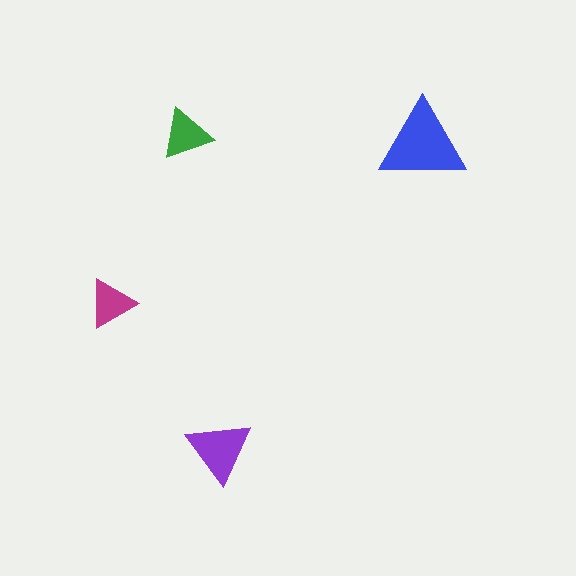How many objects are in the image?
There are 4 objects in the image.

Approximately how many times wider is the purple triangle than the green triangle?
About 1.5 times wider.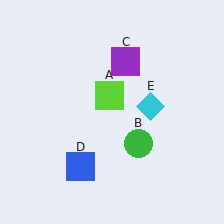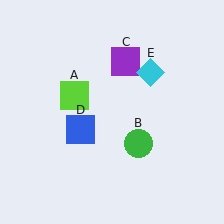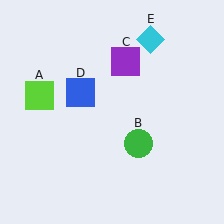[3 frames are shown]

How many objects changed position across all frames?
3 objects changed position: lime square (object A), blue square (object D), cyan diamond (object E).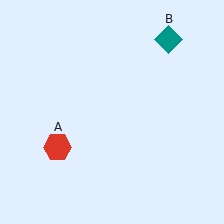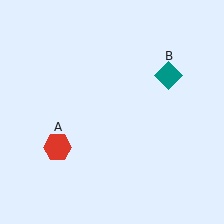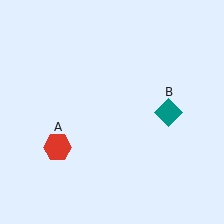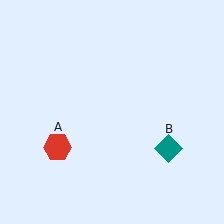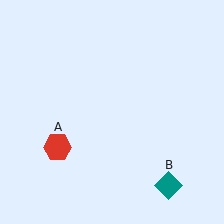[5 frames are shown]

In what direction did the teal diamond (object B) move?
The teal diamond (object B) moved down.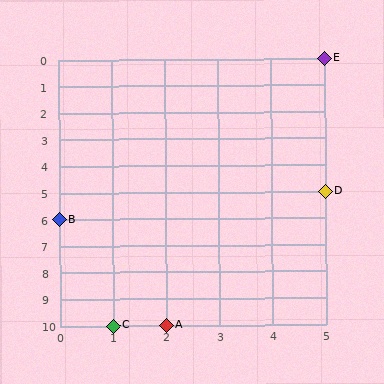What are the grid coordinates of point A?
Point A is at grid coordinates (2, 10).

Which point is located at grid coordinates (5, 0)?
Point E is at (5, 0).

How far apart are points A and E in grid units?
Points A and E are 3 columns and 10 rows apart (about 10.4 grid units diagonally).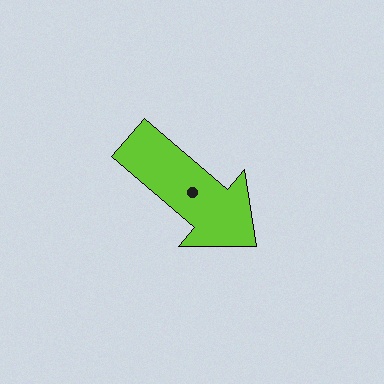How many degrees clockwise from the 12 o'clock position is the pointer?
Approximately 130 degrees.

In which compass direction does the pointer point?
Southeast.